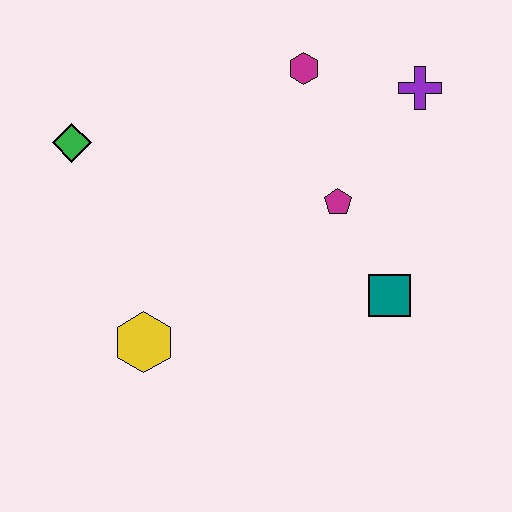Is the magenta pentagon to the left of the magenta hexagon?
No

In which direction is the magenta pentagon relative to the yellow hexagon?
The magenta pentagon is to the right of the yellow hexagon.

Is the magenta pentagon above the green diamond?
No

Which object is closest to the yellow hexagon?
The green diamond is closest to the yellow hexagon.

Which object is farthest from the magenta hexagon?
The yellow hexagon is farthest from the magenta hexagon.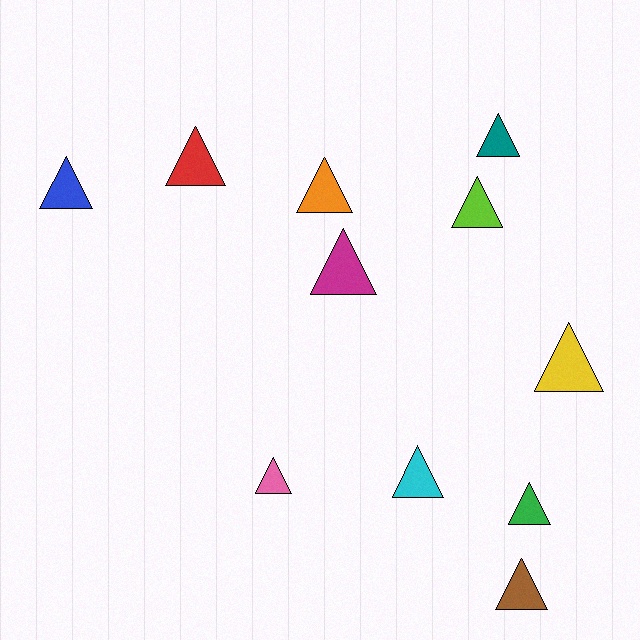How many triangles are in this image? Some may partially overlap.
There are 11 triangles.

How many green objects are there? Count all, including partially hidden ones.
There is 1 green object.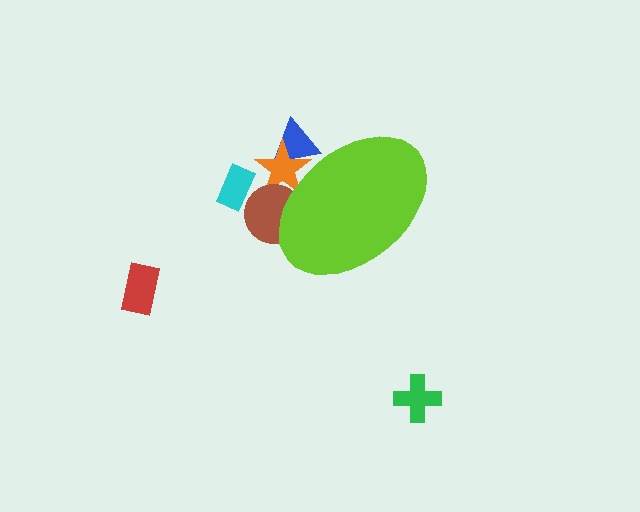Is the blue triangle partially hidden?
Yes, the blue triangle is partially hidden behind the lime ellipse.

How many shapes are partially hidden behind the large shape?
3 shapes are partially hidden.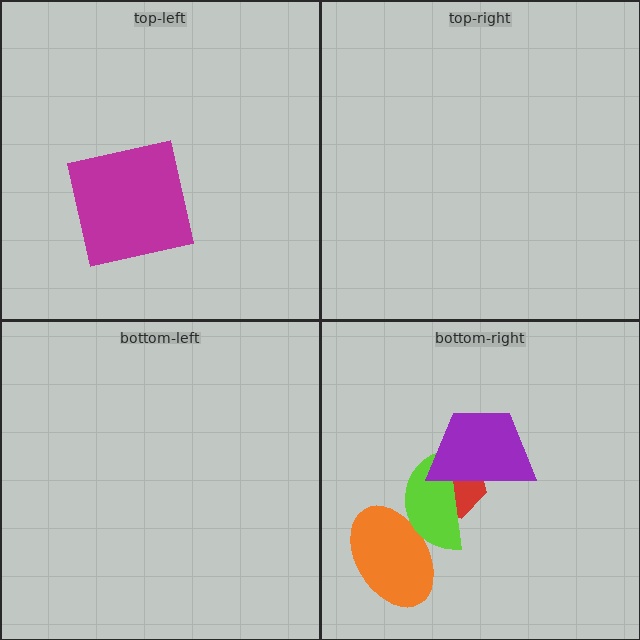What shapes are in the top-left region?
The magenta square.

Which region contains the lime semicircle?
The bottom-right region.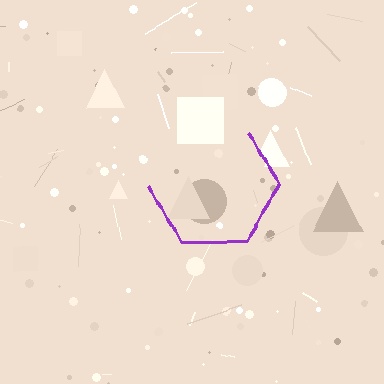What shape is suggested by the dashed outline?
The dashed outline suggests a hexagon.